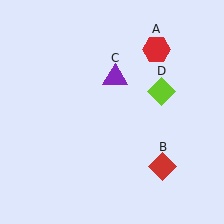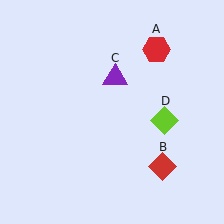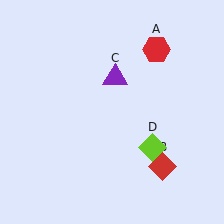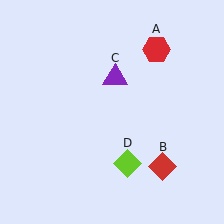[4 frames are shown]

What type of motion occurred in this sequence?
The lime diamond (object D) rotated clockwise around the center of the scene.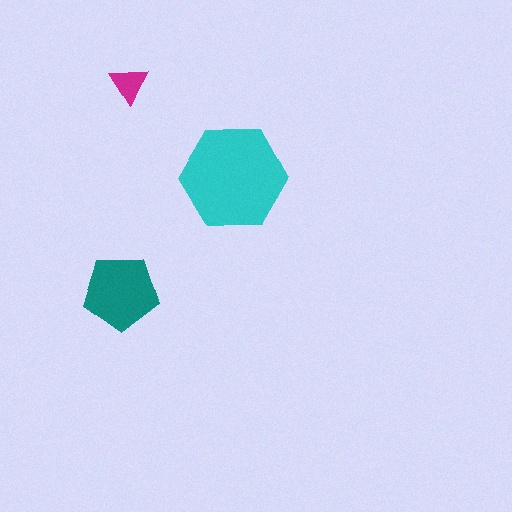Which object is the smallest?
The magenta triangle.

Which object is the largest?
The cyan hexagon.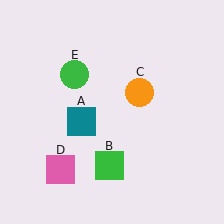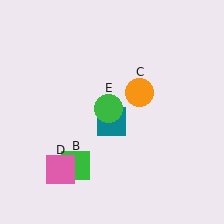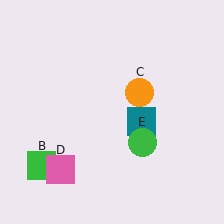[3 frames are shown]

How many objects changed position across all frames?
3 objects changed position: teal square (object A), green square (object B), green circle (object E).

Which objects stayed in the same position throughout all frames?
Orange circle (object C) and pink square (object D) remained stationary.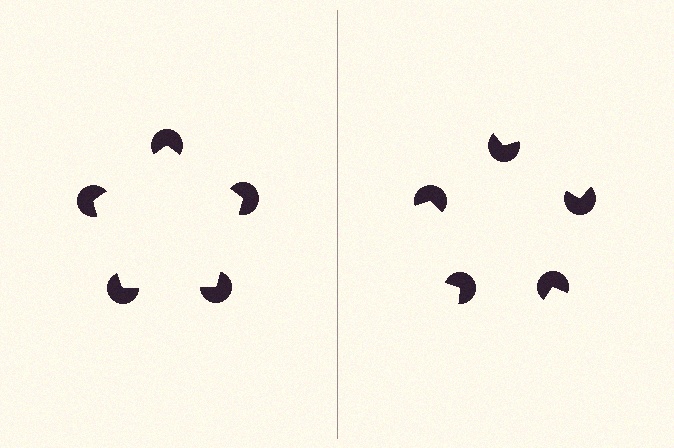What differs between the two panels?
The pac-man discs are positioned identically on both sides; only the wedge orientations differ. On the left they align to a pentagon; on the right they are misaligned.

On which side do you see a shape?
An illusory pentagon appears on the left side. On the right side the wedge cuts are rotated, so no coherent shape forms.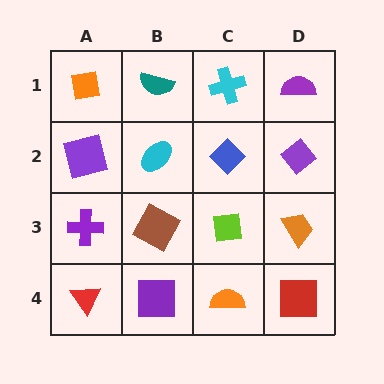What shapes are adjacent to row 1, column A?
A purple square (row 2, column A), a teal semicircle (row 1, column B).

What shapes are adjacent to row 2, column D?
A purple semicircle (row 1, column D), an orange trapezoid (row 3, column D), a blue diamond (row 2, column C).